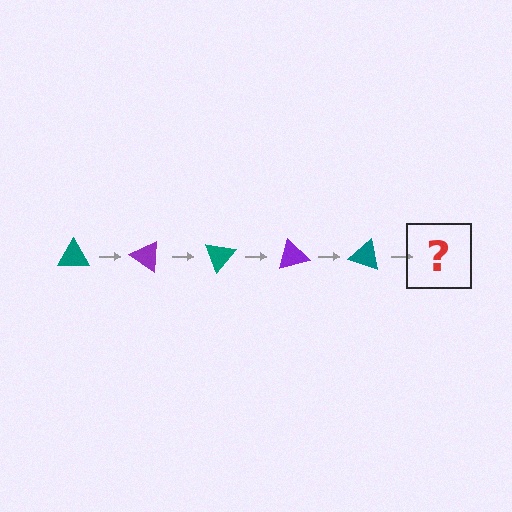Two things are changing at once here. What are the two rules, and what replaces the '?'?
The two rules are that it rotates 35 degrees each step and the color cycles through teal and purple. The '?' should be a purple triangle, rotated 175 degrees from the start.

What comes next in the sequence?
The next element should be a purple triangle, rotated 175 degrees from the start.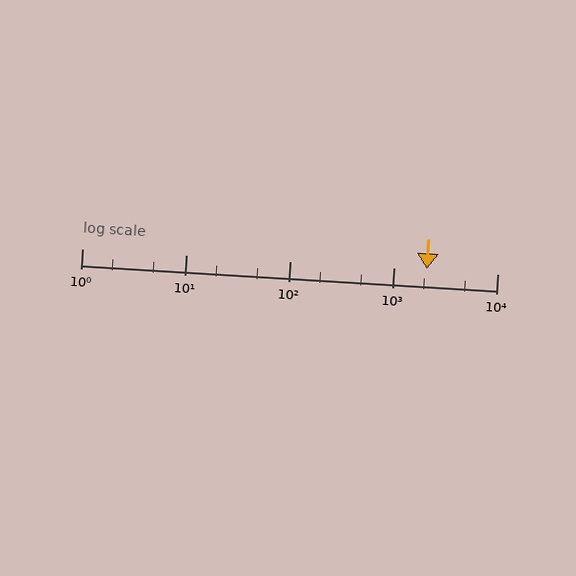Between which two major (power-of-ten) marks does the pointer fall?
The pointer is between 1000 and 10000.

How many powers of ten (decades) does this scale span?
The scale spans 4 decades, from 1 to 10000.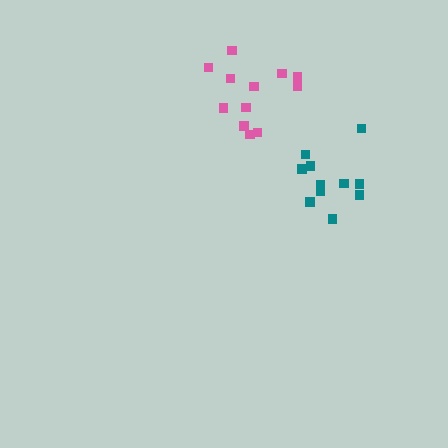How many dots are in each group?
Group 1: 11 dots, Group 2: 12 dots (23 total).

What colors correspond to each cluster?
The clusters are colored: teal, pink.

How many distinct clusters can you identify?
There are 2 distinct clusters.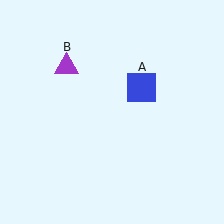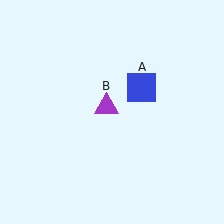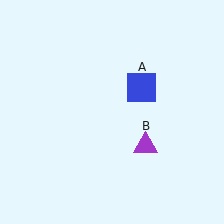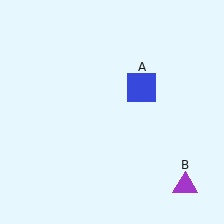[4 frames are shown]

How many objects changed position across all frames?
1 object changed position: purple triangle (object B).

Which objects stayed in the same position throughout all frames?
Blue square (object A) remained stationary.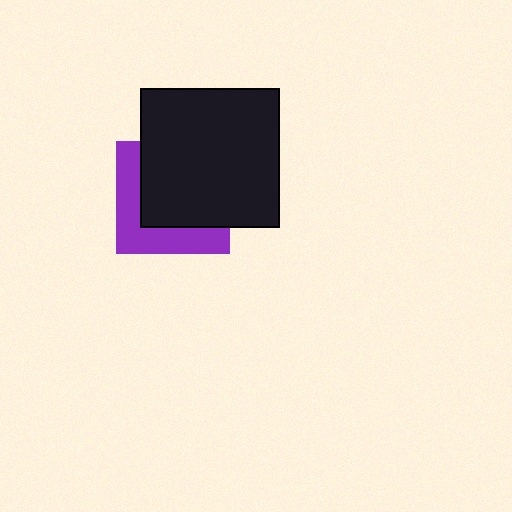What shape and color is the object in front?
The object in front is a black square.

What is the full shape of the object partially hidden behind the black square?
The partially hidden object is a purple square.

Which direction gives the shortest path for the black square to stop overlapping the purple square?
Moving toward the upper-right gives the shortest separation.